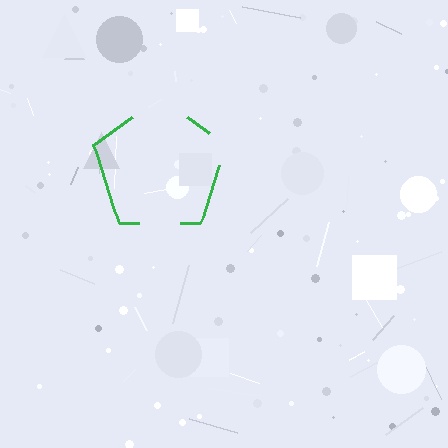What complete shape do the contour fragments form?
The contour fragments form a pentagon.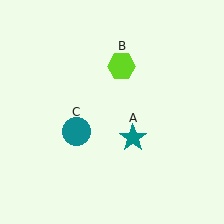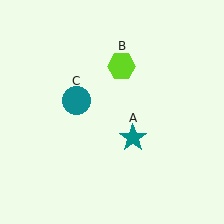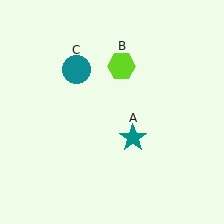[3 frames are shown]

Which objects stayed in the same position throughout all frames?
Teal star (object A) and lime hexagon (object B) remained stationary.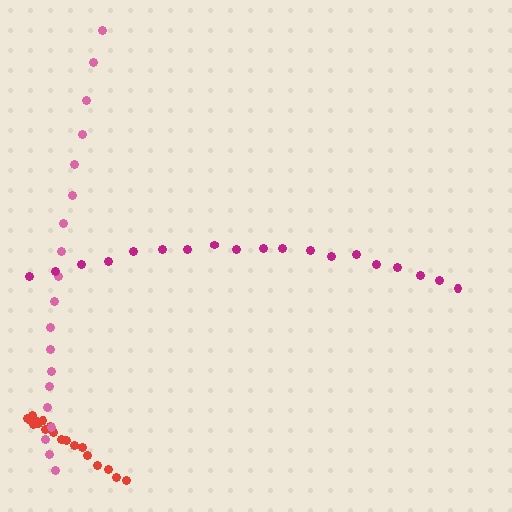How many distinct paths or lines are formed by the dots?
There are 3 distinct paths.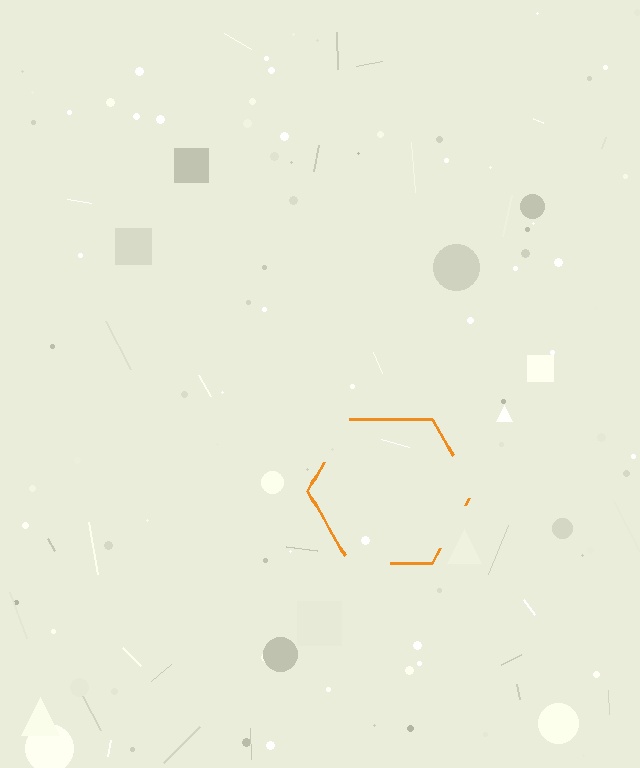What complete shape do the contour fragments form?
The contour fragments form a hexagon.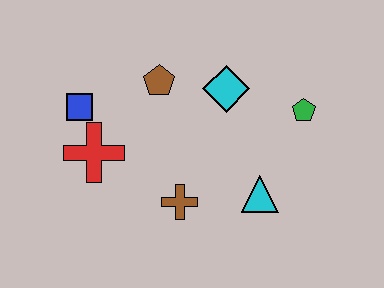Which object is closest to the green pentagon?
The cyan diamond is closest to the green pentagon.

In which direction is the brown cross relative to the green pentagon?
The brown cross is to the left of the green pentagon.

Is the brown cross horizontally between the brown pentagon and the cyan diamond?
Yes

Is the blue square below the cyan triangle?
No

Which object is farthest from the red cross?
The green pentagon is farthest from the red cross.